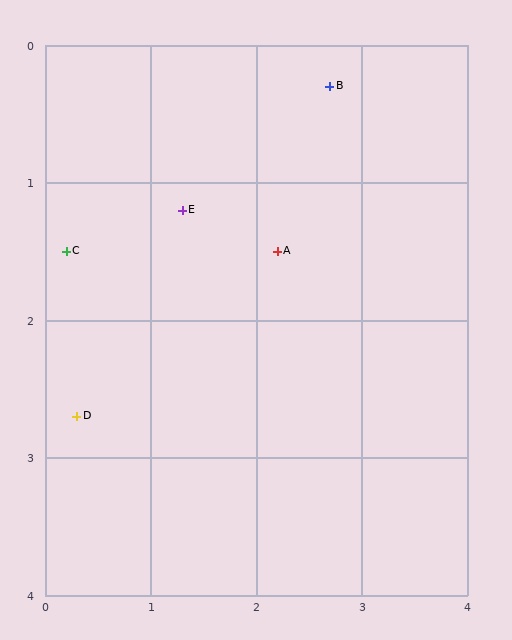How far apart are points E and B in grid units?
Points E and B are about 1.7 grid units apart.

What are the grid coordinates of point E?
Point E is at approximately (1.3, 1.2).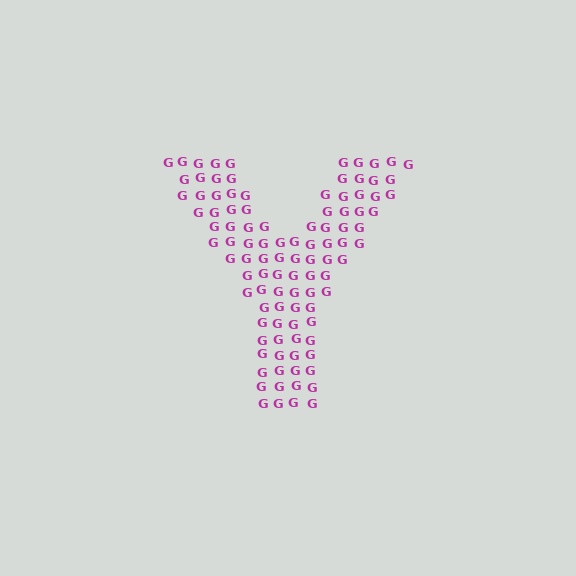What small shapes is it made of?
It is made of small letter G's.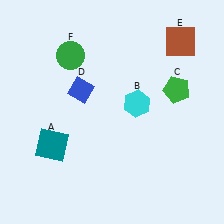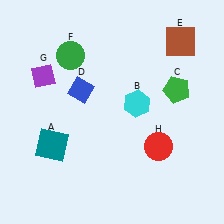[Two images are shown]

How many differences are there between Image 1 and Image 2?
There are 2 differences between the two images.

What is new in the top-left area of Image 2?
A purple diamond (G) was added in the top-left area of Image 2.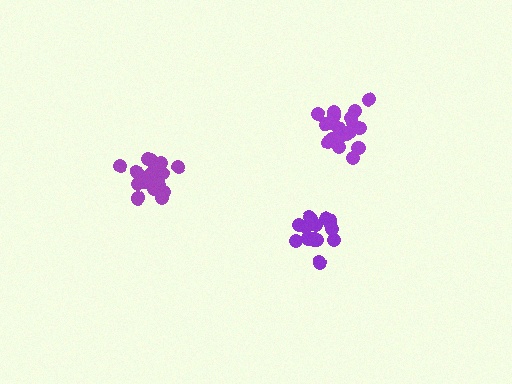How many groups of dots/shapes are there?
There are 3 groups.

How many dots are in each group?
Group 1: 16 dots, Group 2: 19 dots, Group 3: 20 dots (55 total).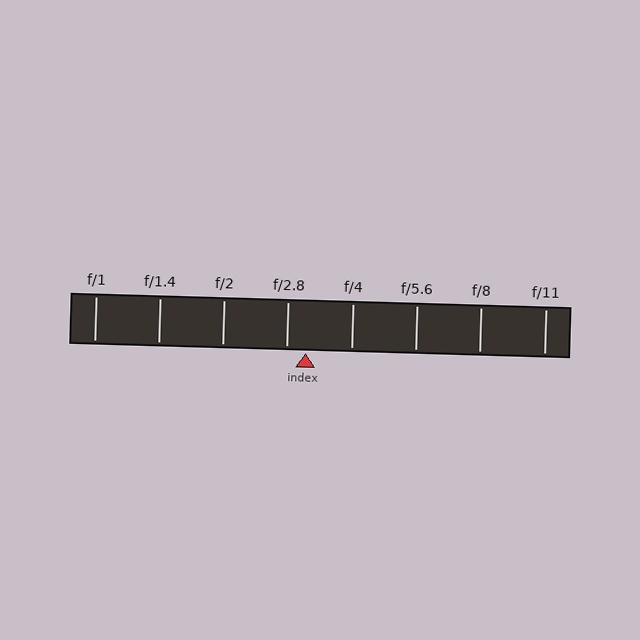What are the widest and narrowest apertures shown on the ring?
The widest aperture shown is f/1 and the narrowest is f/11.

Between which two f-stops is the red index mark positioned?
The index mark is between f/2.8 and f/4.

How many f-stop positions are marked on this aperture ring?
There are 8 f-stop positions marked.